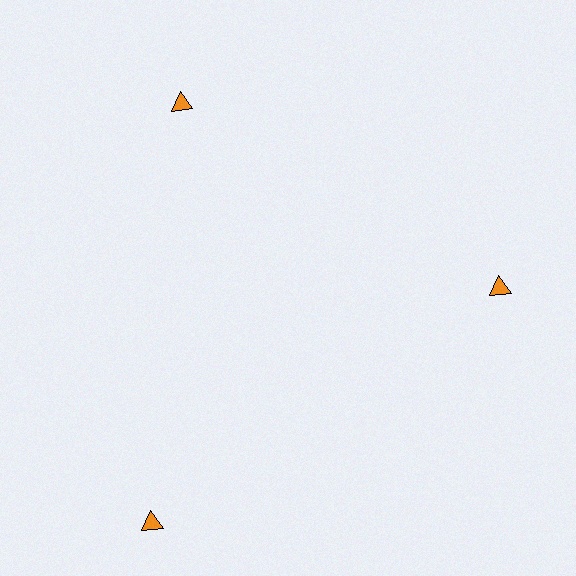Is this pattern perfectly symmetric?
No. The 3 orange triangles are arranged in a ring, but one element near the 7 o'clock position is pushed outward from the center, breaking the 3-fold rotational symmetry.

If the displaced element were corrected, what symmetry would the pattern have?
It would have 3-fold rotational symmetry — the pattern would map onto itself every 120 degrees.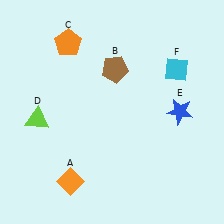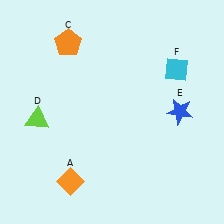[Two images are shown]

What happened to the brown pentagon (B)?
The brown pentagon (B) was removed in Image 2. It was in the top-right area of Image 1.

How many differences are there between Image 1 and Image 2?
There is 1 difference between the two images.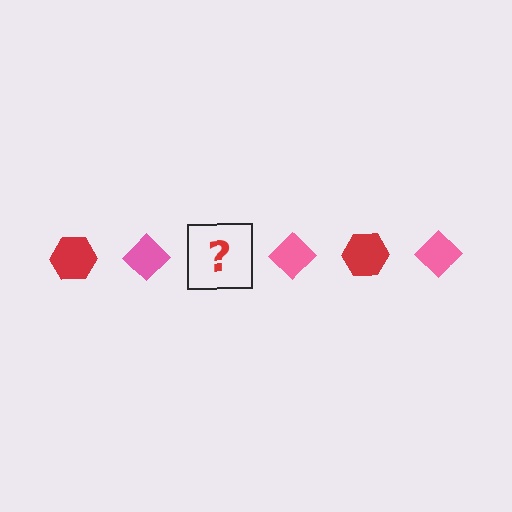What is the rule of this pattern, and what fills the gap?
The rule is that the pattern alternates between red hexagon and pink diamond. The gap should be filled with a red hexagon.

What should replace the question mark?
The question mark should be replaced with a red hexagon.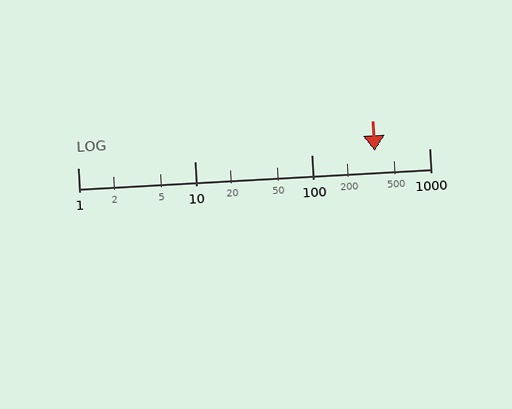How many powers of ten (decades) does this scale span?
The scale spans 3 decades, from 1 to 1000.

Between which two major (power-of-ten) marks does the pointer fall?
The pointer is between 100 and 1000.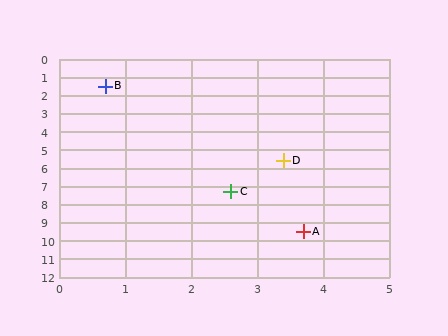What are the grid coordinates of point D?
Point D is at approximately (3.4, 5.6).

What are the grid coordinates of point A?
Point A is at approximately (3.7, 9.5).